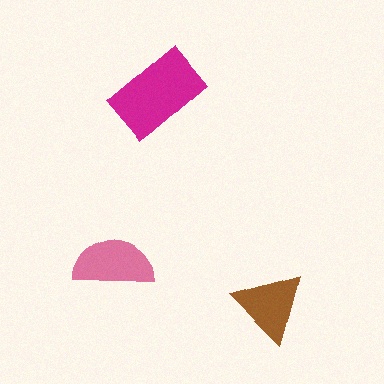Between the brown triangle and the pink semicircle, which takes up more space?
The pink semicircle.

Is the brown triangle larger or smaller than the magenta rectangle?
Smaller.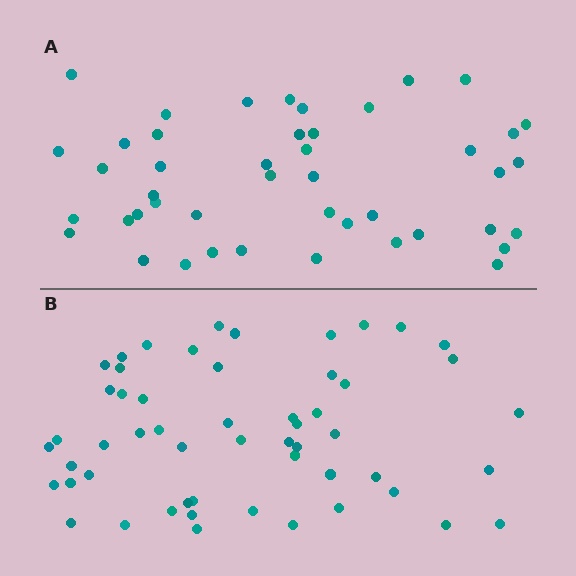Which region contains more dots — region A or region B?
Region B (the bottom region) has more dots.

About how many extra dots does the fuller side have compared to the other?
Region B has roughly 8 or so more dots than region A.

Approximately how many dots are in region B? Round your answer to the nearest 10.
About 50 dots. (The exact count is 54, which rounds to 50.)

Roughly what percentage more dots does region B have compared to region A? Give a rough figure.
About 20% more.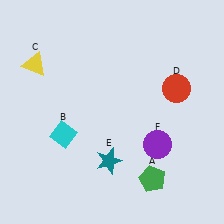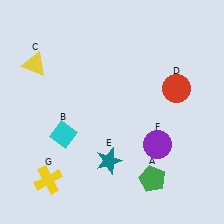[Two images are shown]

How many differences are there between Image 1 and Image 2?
There is 1 difference between the two images.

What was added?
A yellow cross (G) was added in Image 2.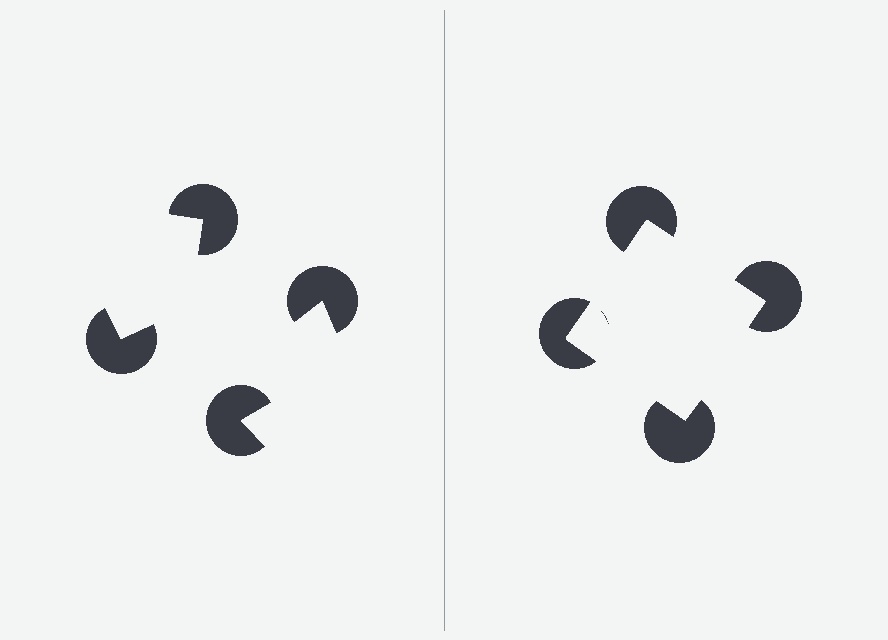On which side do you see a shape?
An illusory square appears on the right side. On the left side the wedge cuts are rotated, so no coherent shape forms.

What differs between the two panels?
The pac-man discs are positioned identically on both sides; only the wedge orientations differ. On the right they align to a square; on the left they are misaligned.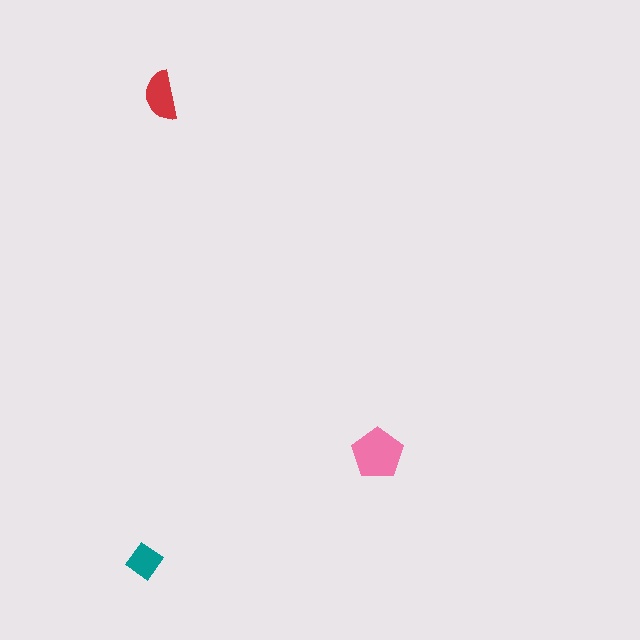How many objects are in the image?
There are 3 objects in the image.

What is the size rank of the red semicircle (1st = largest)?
2nd.